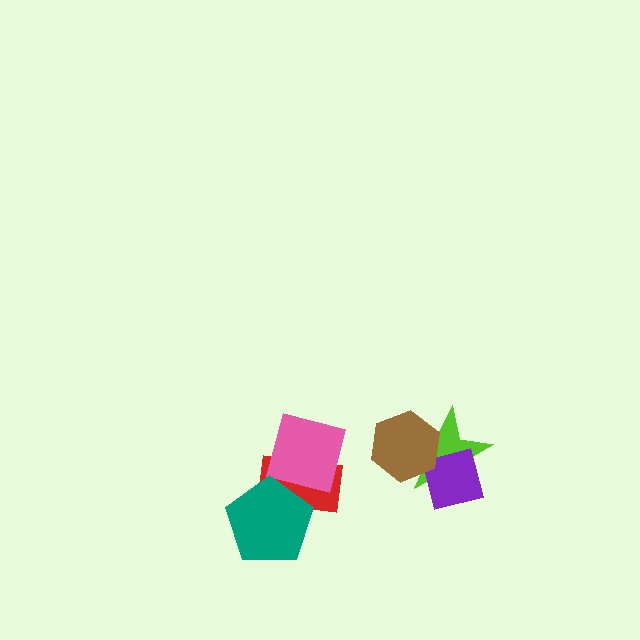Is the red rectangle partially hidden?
Yes, it is partially covered by another shape.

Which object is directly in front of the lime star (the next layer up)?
The purple square is directly in front of the lime star.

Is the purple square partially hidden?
Yes, it is partially covered by another shape.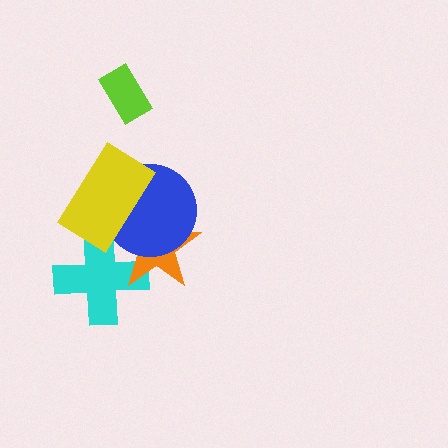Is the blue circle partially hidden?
Yes, it is partially covered by another shape.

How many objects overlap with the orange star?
3 objects overlap with the orange star.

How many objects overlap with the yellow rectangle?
3 objects overlap with the yellow rectangle.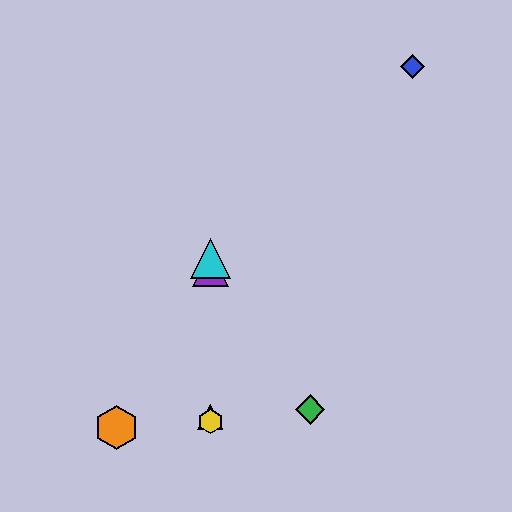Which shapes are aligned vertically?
The red triangle, the yellow hexagon, the purple triangle, the cyan triangle are aligned vertically.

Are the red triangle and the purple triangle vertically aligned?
Yes, both are at x≈210.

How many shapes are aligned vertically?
4 shapes (the red triangle, the yellow hexagon, the purple triangle, the cyan triangle) are aligned vertically.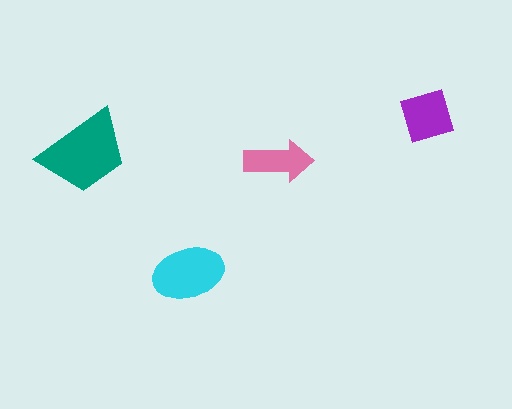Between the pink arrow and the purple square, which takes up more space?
The purple square.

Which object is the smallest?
The pink arrow.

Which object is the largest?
The teal trapezoid.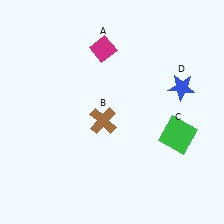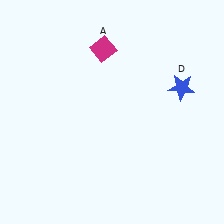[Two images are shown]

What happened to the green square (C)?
The green square (C) was removed in Image 2. It was in the bottom-right area of Image 1.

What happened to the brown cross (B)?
The brown cross (B) was removed in Image 2. It was in the bottom-left area of Image 1.